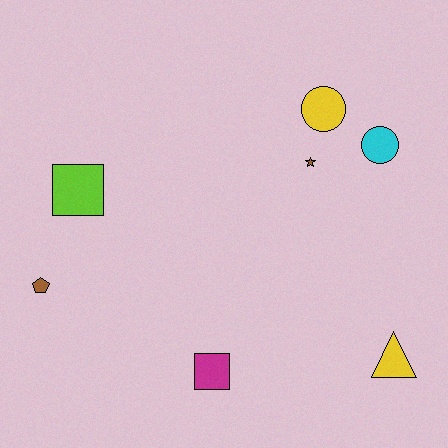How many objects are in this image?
There are 7 objects.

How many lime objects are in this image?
There is 1 lime object.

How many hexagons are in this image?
There are no hexagons.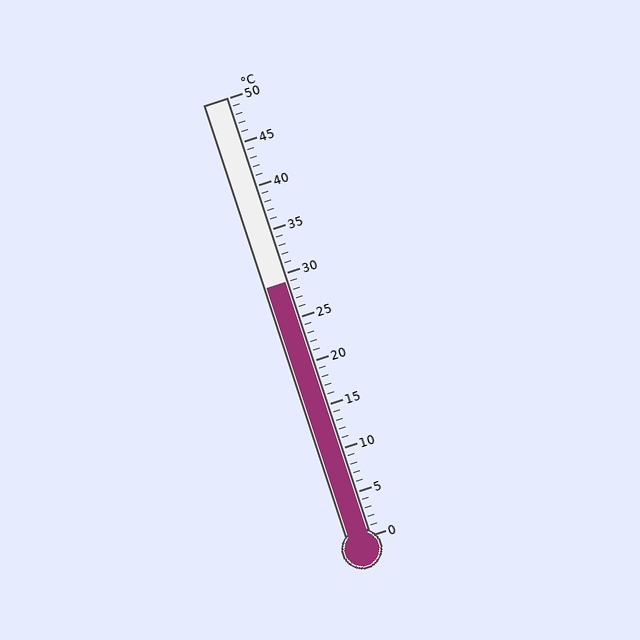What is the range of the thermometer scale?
The thermometer scale ranges from 0°C to 50°C.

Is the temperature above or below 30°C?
The temperature is below 30°C.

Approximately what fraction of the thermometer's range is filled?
The thermometer is filled to approximately 60% of its range.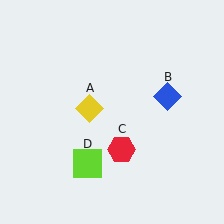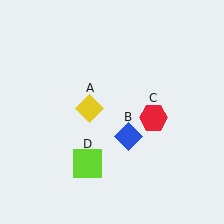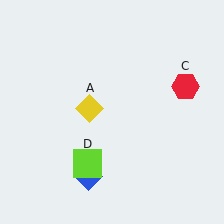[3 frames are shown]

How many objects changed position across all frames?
2 objects changed position: blue diamond (object B), red hexagon (object C).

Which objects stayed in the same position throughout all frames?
Yellow diamond (object A) and lime square (object D) remained stationary.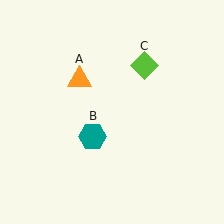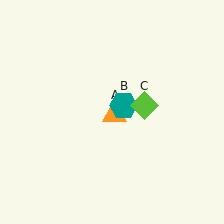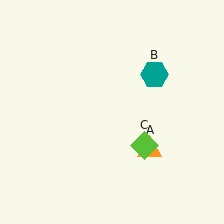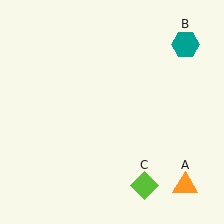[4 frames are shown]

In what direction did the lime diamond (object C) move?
The lime diamond (object C) moved down.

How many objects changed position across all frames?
3 objects changed position: orange triangle (object A), teal hexagon (object B), lime diamond (object C).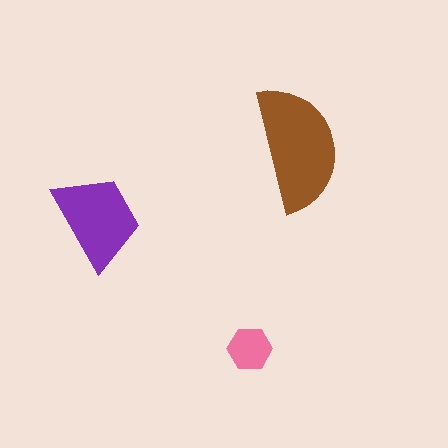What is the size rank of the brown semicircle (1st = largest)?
1st.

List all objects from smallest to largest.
The pink hexagon, the purple trapezoid, the brown semicircle.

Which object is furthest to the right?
The brown semicircle is rightmost.